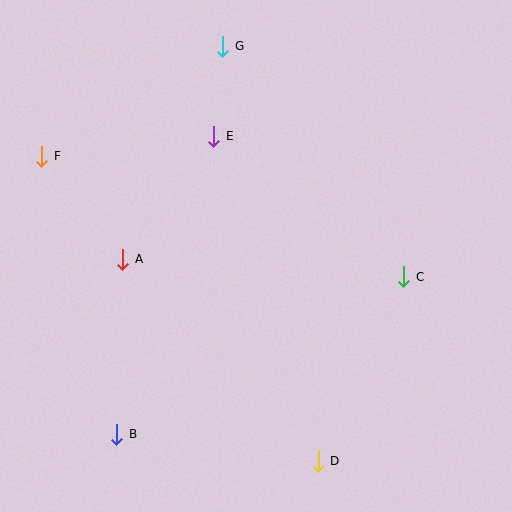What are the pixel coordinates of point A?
Point A is at (123, 259).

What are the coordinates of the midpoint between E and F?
The midpoint between E and F is at (128, 146).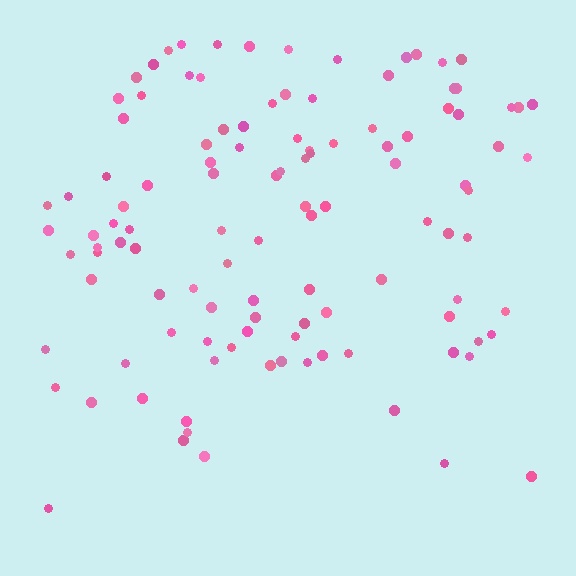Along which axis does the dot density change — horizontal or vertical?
Vertical.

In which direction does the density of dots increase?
From bottom to top, with the top side densest.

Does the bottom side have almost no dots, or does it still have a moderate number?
Still a moderate number, just noticeably fewer than the top.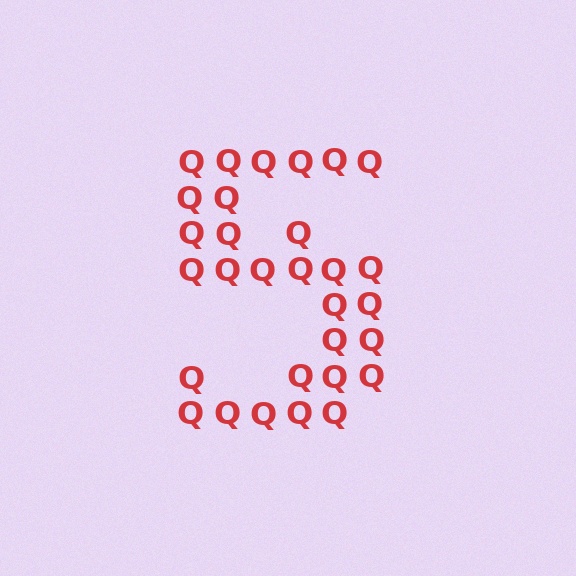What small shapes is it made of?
It is made of small letter Q's.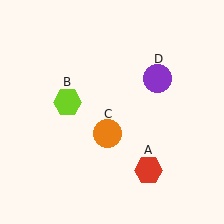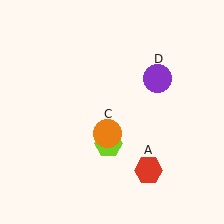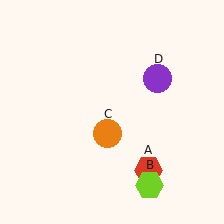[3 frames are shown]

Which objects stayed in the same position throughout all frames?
Red hexagon (object A) and orange circle (object C) and purple circle (object D) remained stationary.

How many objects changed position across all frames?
1 object changed position: lime hexagon (object B).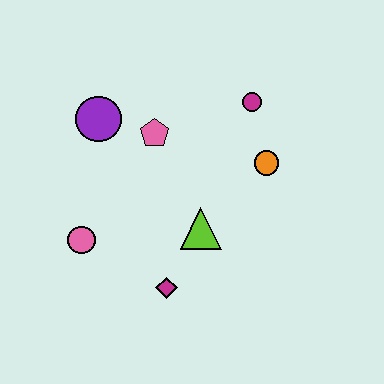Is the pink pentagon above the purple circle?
No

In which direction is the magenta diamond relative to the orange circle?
The magenta diamond is below the orange circle.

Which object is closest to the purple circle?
The pink pentagon is closest to the purple circle.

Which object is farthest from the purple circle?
The magenta diamond is farthest from the purple circle.